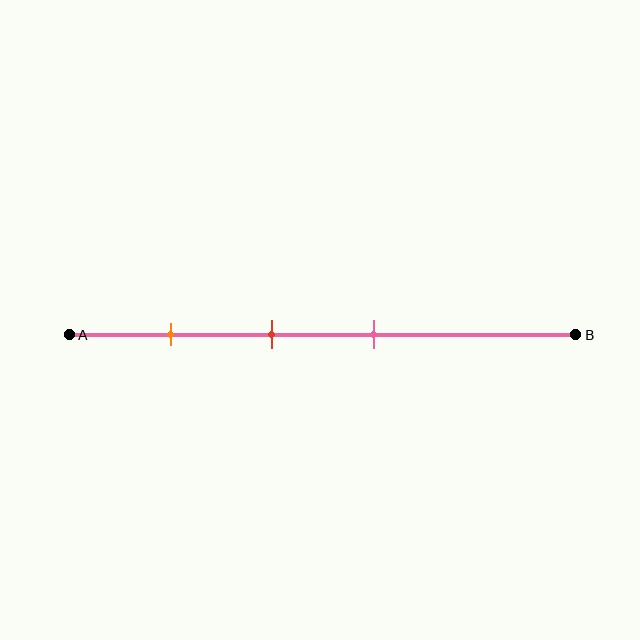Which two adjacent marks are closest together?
The red and pink marks are the closest adjacent pair.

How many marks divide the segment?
There are 3 marks dividing the segment.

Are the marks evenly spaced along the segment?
Yes, the marks are approximately evenly spaced.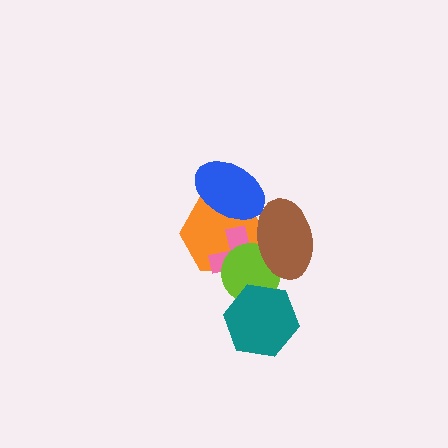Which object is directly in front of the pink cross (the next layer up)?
The lime circle is directly in front of the pink cross.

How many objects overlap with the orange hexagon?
4 objects overlap with the orange hexagon.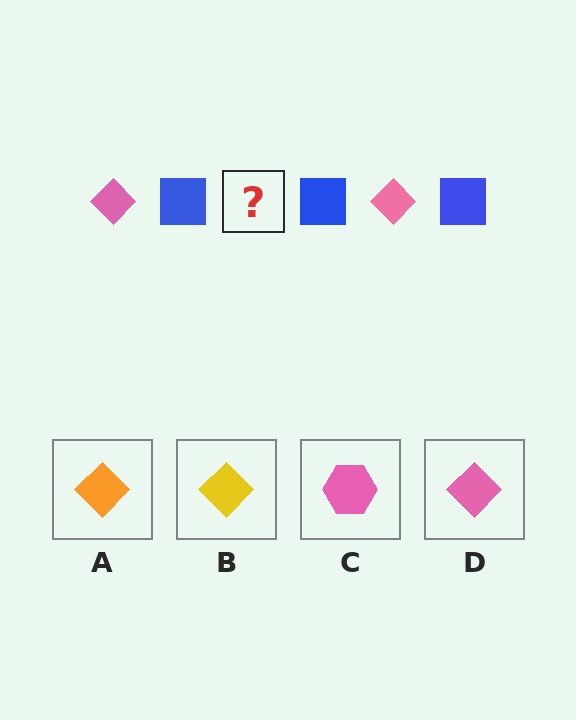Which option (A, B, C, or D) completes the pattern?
D.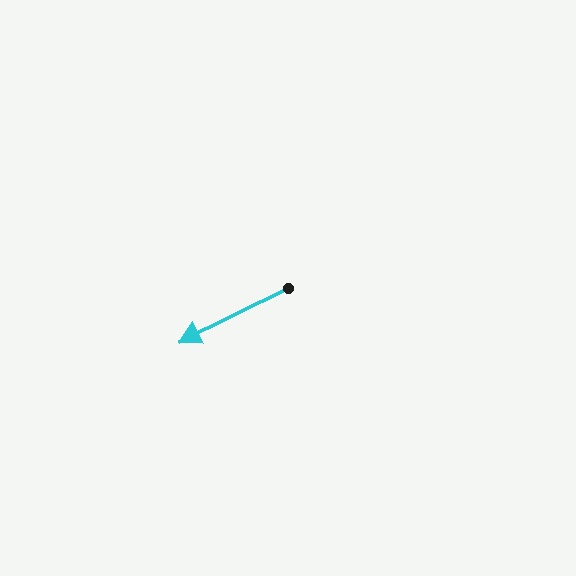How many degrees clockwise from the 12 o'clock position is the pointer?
Approximately 243 degrees.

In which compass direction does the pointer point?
Southwest.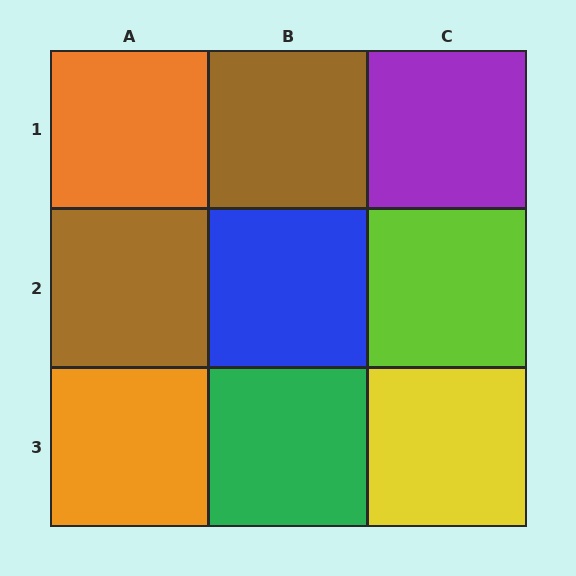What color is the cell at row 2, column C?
Lime.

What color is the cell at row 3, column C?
Yellow.